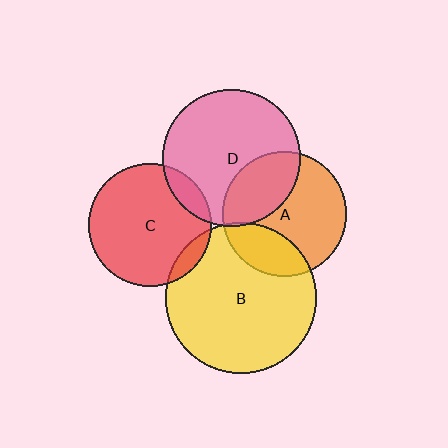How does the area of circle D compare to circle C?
Approximately 1.3 times.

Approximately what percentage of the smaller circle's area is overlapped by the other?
Approximately 5%.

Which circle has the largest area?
Circle B (yellow).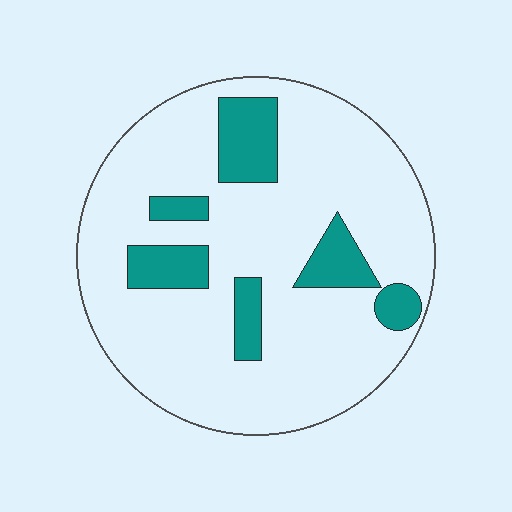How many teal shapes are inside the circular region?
6.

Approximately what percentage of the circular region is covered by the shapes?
Approximately 20%.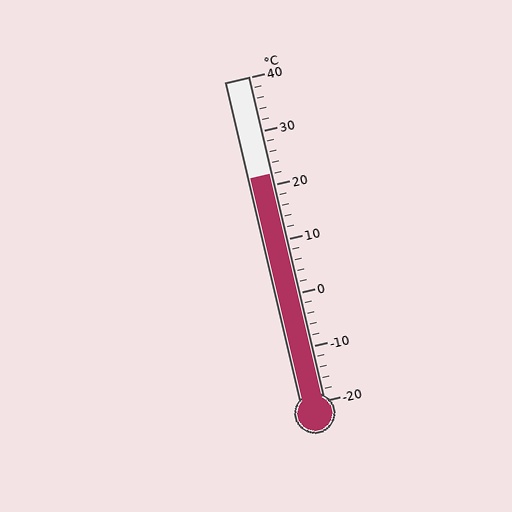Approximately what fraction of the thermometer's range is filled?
The thermometer is filled to approximately 70% of its range.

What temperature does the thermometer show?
The thermometer shows approximately 22°C.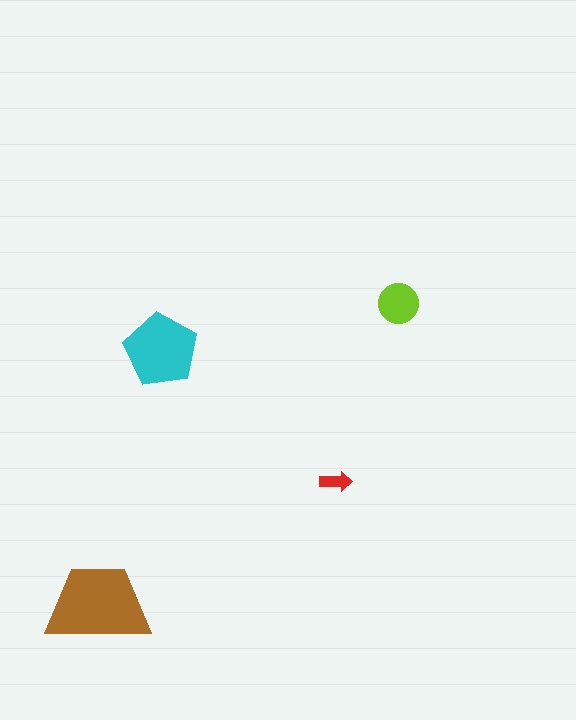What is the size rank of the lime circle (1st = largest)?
3rd.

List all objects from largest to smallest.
The brown trapezoid, the cyan pentagon, the lime circle, the red arrow.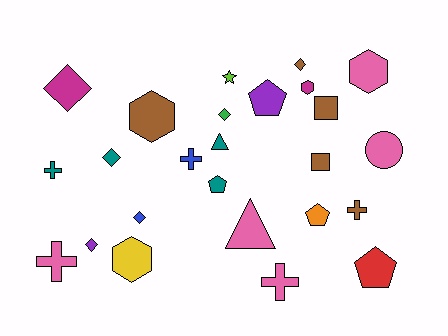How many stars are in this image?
There is 1 star.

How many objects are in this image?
There are 25 objects.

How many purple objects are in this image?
There are 2 purple objects.